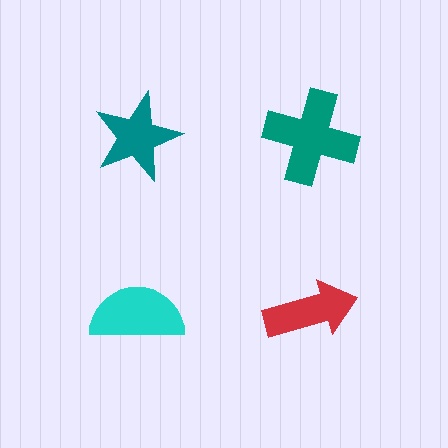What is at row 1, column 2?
A teal cross.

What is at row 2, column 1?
A cyan semicircle.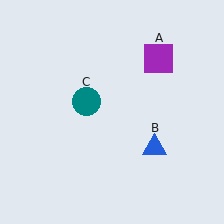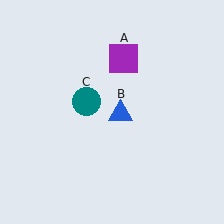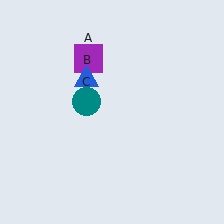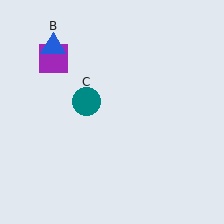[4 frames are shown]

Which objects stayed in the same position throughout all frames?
Teal circle (object C) remained stationary.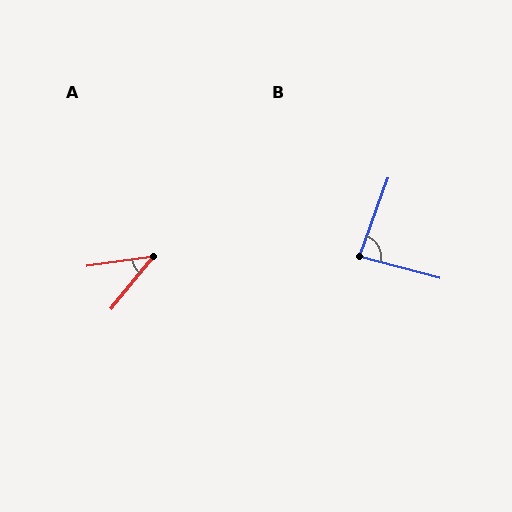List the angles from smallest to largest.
A (43°), B (85°).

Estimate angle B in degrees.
Approximately 85 degrees.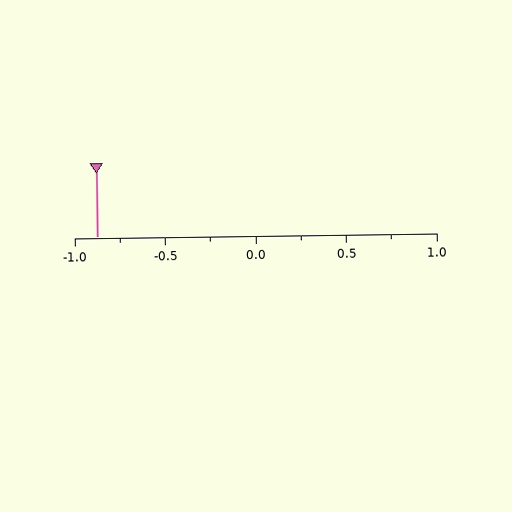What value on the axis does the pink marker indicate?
The marker indicates approximately -0.88.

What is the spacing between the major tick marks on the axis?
The major ticks are spaced 0.5 apart.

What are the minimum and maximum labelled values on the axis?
The axis runs from -1.0 to 1.0.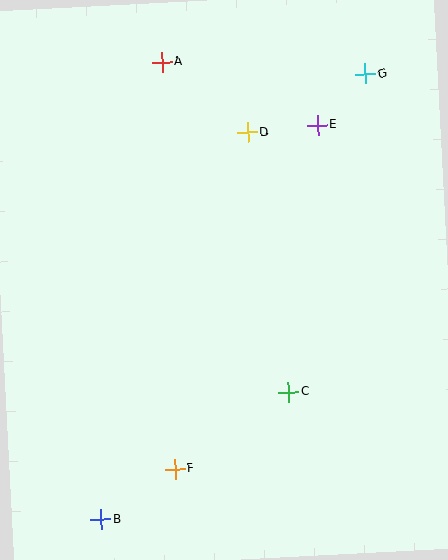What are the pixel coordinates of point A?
Point A is at (162, 62).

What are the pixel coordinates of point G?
Point G is at (365, 74).